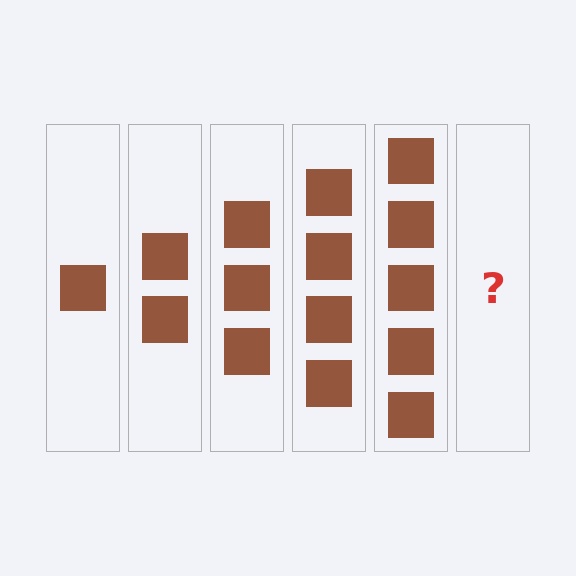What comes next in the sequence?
The next element should be 6 squares.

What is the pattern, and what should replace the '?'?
The pattern is that each step adds one more square. The '?' should be 6 squares.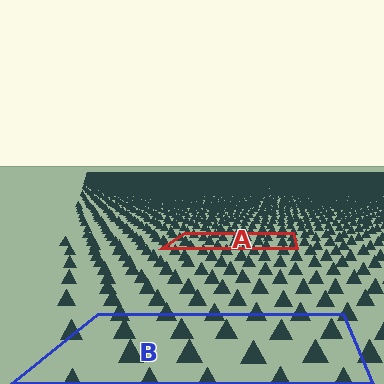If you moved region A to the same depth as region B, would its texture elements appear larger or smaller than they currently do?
They would appear larger. At a closer depth, the same texture elements are projected at a bigger on-screen size.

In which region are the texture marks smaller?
The texture marks are smaller in region A, because it is farther away.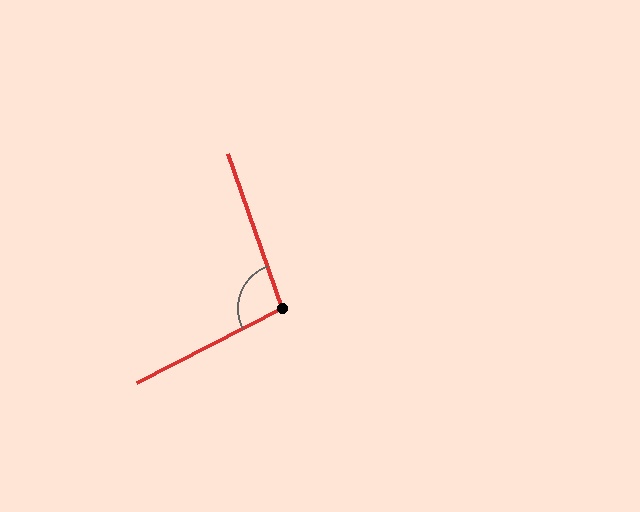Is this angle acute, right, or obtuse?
It is obtuse.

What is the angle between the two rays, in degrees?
Approximately 98 degrees.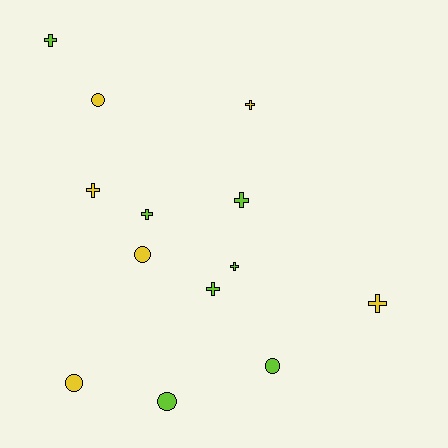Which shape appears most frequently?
Cross, with 8 objects.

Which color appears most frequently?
Lime, with 7 objects.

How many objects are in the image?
There are 13 objects.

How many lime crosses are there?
There are 5 lime crosses.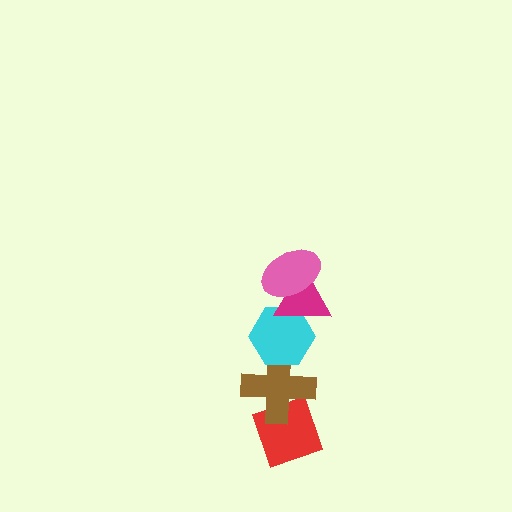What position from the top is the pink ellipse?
The pink ellipse is 1st from the top.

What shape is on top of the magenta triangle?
The pink ellipse is on top of the magenta triangle.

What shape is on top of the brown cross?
The cyan hexagon is on top of the brown cross.